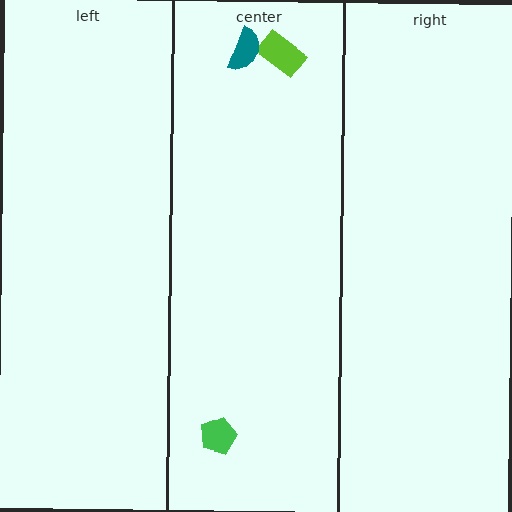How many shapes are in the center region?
3.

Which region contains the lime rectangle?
The center region.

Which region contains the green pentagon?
The center region.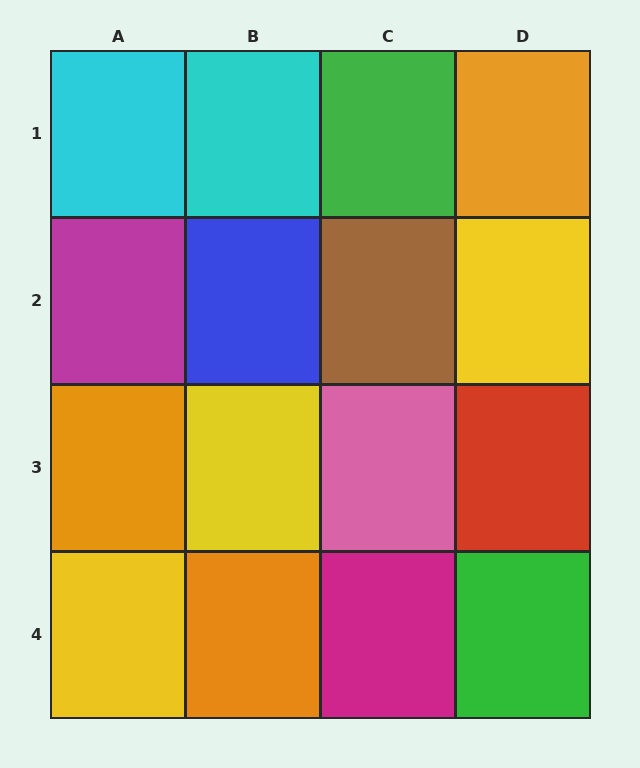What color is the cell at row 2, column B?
Blue.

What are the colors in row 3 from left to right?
Orange, yellow, pink, red.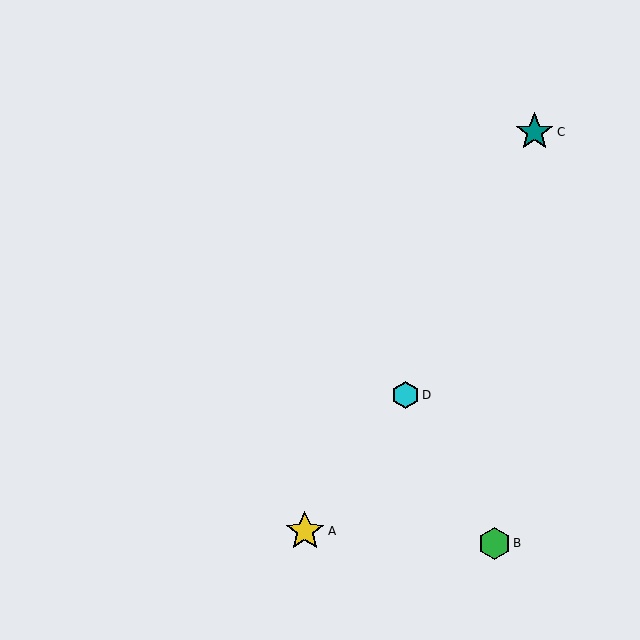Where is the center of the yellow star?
The center of the yellow star is at (305, 531).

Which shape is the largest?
The yellow star (labeled A) is the largest.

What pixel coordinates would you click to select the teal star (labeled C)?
Click at (534, 132) to select the teal star C.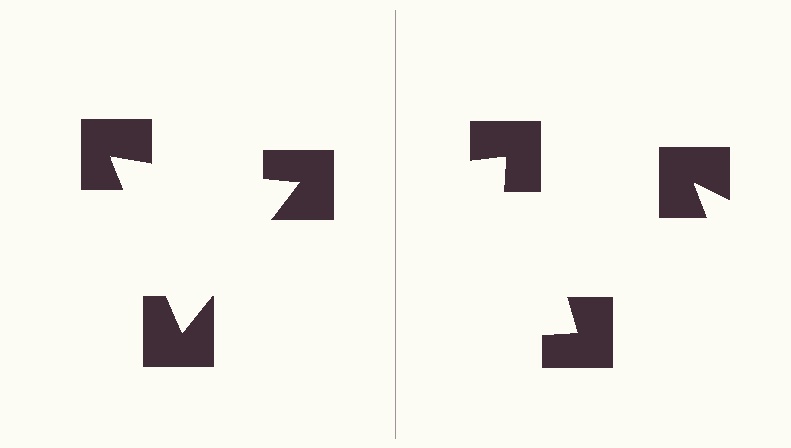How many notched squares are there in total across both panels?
6 — 3 on each side.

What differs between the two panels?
The notched squares are positioned identically on both sides; only the wedge orientations differ. On the left they align to a triangle; on the right they are misaligned.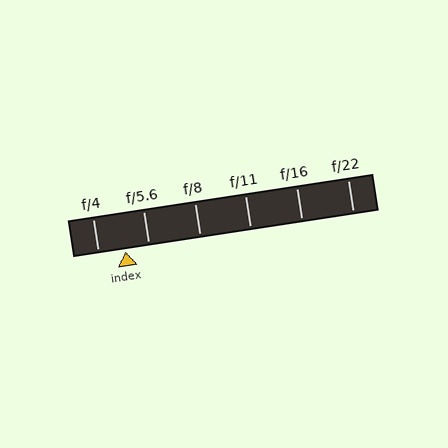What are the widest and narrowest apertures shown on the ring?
The widest aperture shown is f/4 and the narrowest is f/22.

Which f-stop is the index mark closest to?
The index mark is closest to f/5.6.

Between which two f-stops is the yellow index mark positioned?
The index mark is between f/4 and f/5.6.